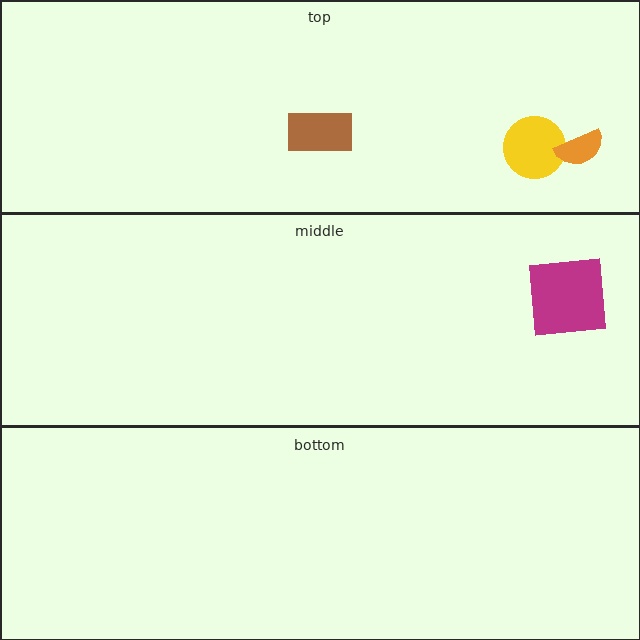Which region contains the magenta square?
The middle region.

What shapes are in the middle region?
The magenta square.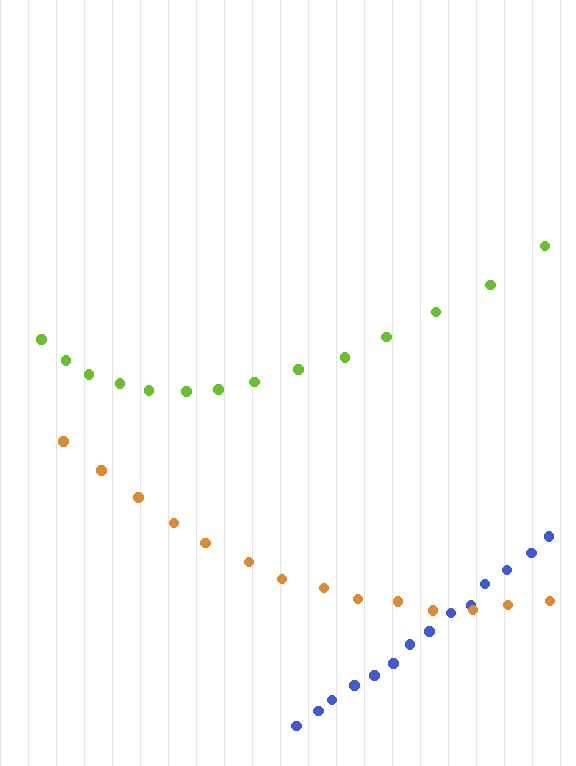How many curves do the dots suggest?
There are 3 distinct paths.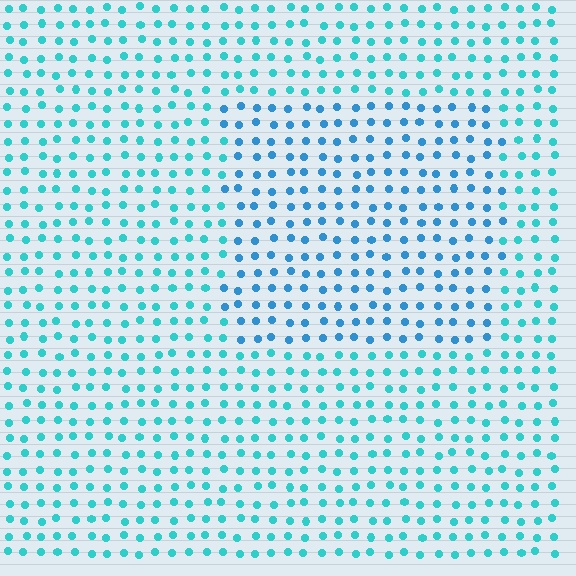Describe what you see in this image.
The image is filled with small cyan elements in a uniform arrangement. A rectangle-shaped region is visible where the elements are tinted to a slightly different hue, forming a subtle color boundary.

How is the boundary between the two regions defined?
The boundary is defined purely by a slight shift in hue (about 25 degrees). Spacing, size, and orientation are identical on both sides.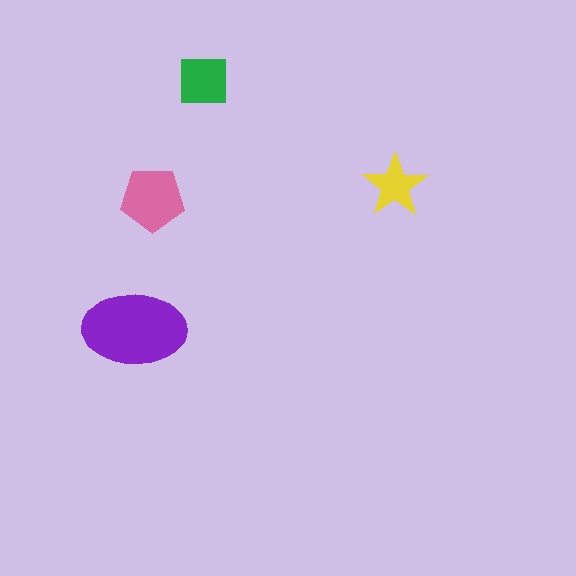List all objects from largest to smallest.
The purple ellipse, the pink pentagon, the green square, the yellow star.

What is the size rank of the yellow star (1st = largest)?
4th.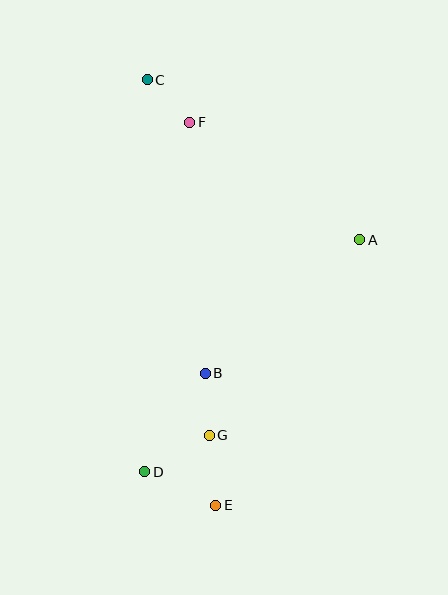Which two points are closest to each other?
Points C and F are closest to each other.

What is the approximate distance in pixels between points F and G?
The distance between F and G is approximately 314 pixels.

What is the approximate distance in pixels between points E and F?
The distance between E and F is approximately 384 pixels.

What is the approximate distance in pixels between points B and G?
The distance between B and G is approximately 62 pixels.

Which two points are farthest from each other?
Points C and E are farthest from each other.